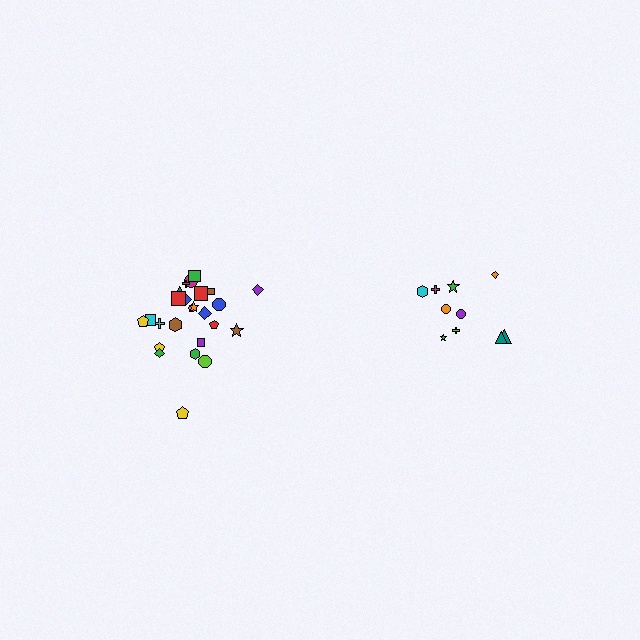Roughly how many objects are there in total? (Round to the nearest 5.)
Roughly 35 objects in total.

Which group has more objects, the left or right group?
The left group.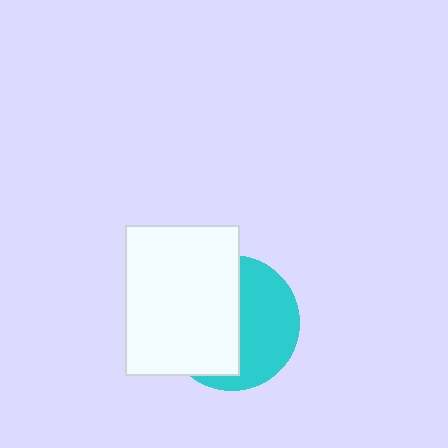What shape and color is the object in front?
The object in front is a white rectangle.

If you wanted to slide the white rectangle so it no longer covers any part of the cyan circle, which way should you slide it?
Slide it left — that is the most direct way to separate the two shapes.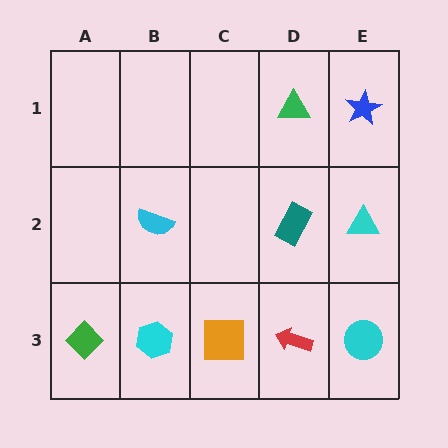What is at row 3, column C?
An orange square.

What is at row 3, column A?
A green diamond.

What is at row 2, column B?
A cyan semicircle.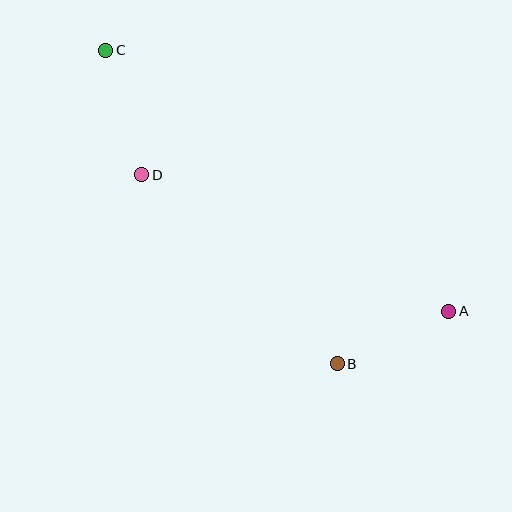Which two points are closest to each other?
Points A and B are closest to each other.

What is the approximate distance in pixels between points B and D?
The distance between B and D is approximately 272 pixels.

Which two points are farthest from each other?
Points A and C are farthest from each other.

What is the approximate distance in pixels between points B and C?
The distance between B and C is approximately 390 pixels.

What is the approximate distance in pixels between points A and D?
The distance between A and D is approximately 336 pixels.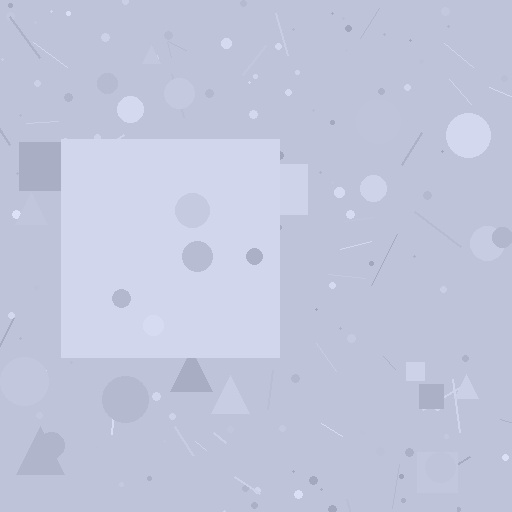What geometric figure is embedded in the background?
A square is embedded in the background.